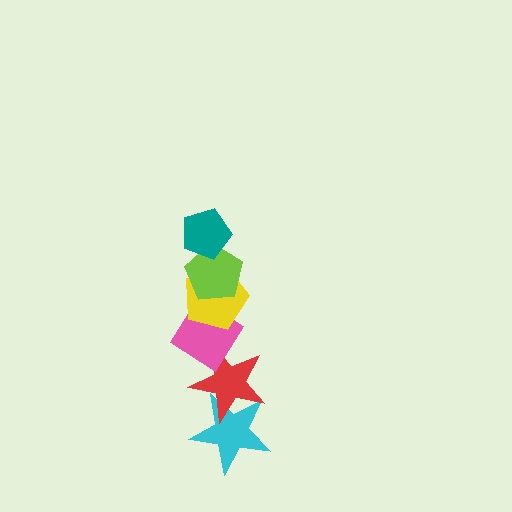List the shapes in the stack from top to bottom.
From top to bottom: the teal pentagon, the lime pentagon, the yellow pentagon, the pink diamond, the red star, the cyan star.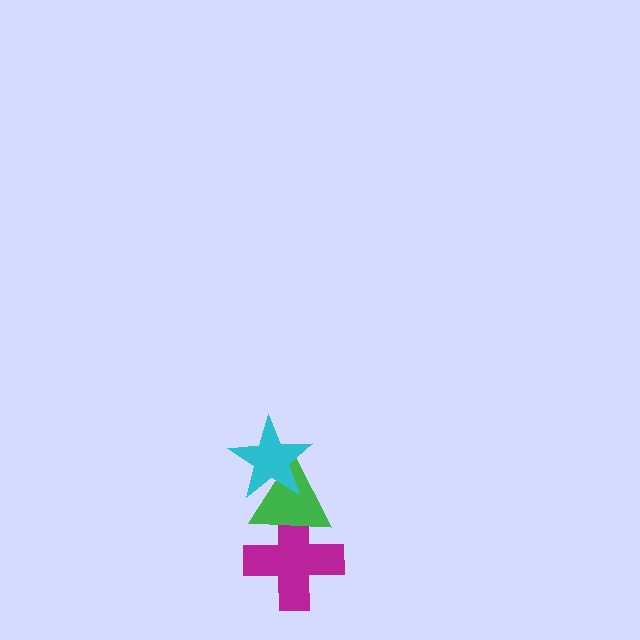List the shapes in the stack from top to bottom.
From top to bottom: the cyan star, the green triangle, the magenta cross.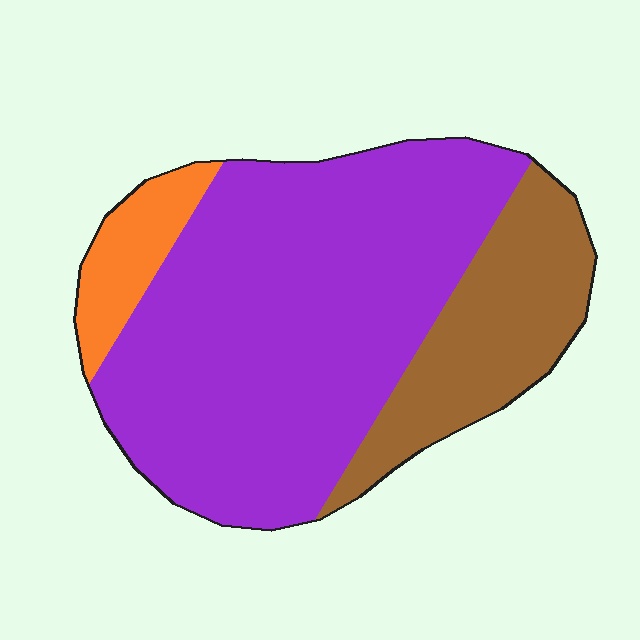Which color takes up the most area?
Purple, at roughly 70%.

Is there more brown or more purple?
Purple.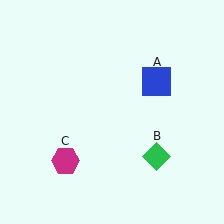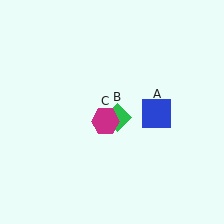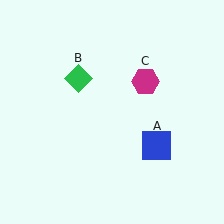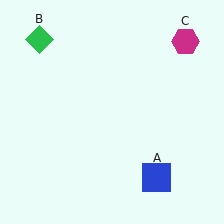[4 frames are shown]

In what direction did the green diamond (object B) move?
The green diamond (object B) moved up and to the left.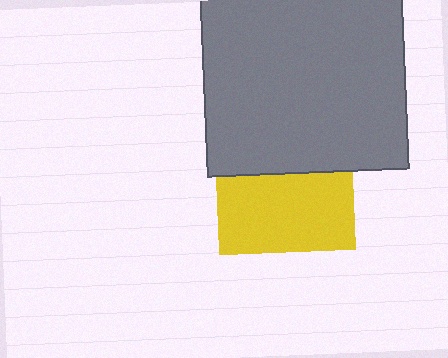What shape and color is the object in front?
The object in front is a gray square.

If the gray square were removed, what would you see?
You would see the complete yellow square.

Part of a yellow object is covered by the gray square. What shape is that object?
It is a square.